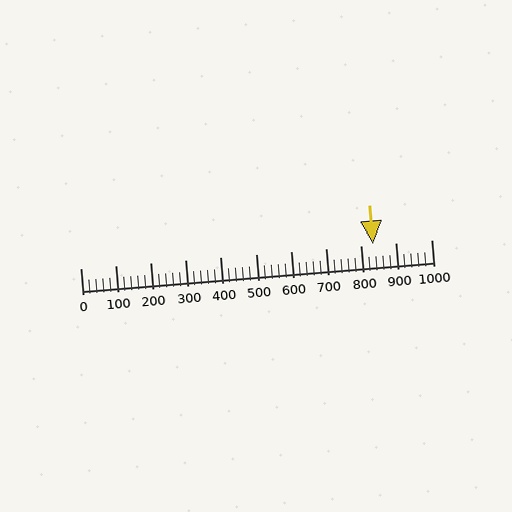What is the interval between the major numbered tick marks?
The major tick marks are spaced 100 units apart.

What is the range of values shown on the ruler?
The ruler shows values from 0 to 1000.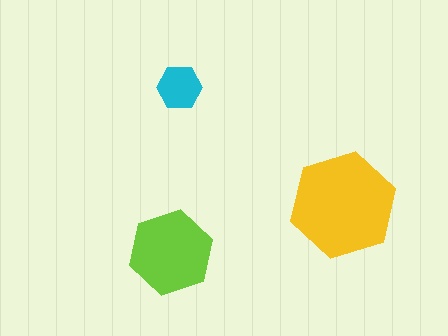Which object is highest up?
The cyan hexagon is topmost.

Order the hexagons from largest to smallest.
the yellow one, the lime one, the cyan one.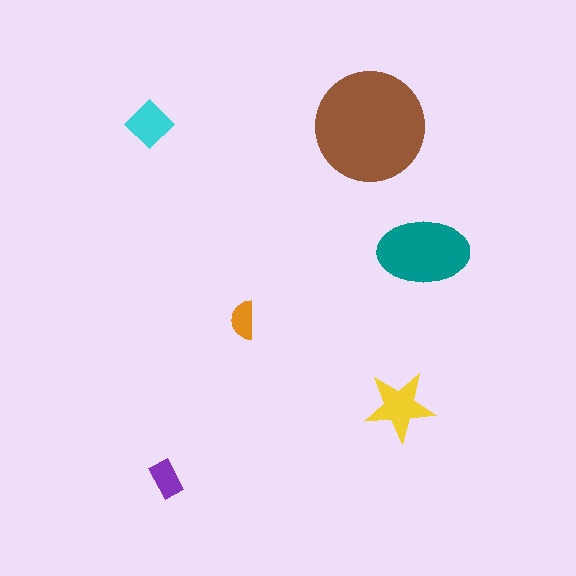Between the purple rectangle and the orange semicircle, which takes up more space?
The purple rectangle.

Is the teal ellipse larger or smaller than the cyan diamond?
Larger.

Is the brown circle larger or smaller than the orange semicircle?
Larger.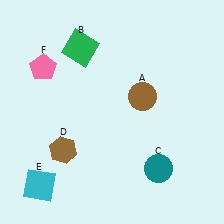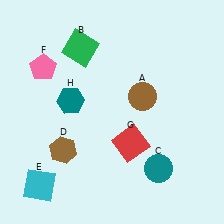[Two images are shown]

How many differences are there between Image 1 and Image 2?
There are 2 differences between the two images.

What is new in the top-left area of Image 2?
A teal hexagon (H) was added in the top-left area of Image 2.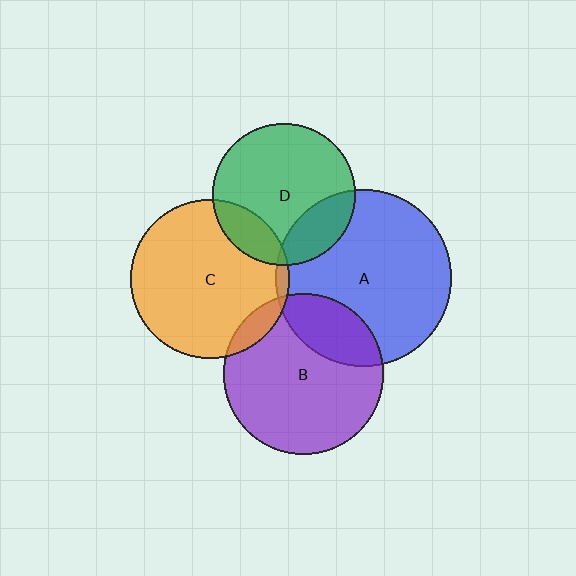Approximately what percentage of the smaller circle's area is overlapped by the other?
Approximately 25%.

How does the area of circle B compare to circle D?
Approximately 1.3 times.